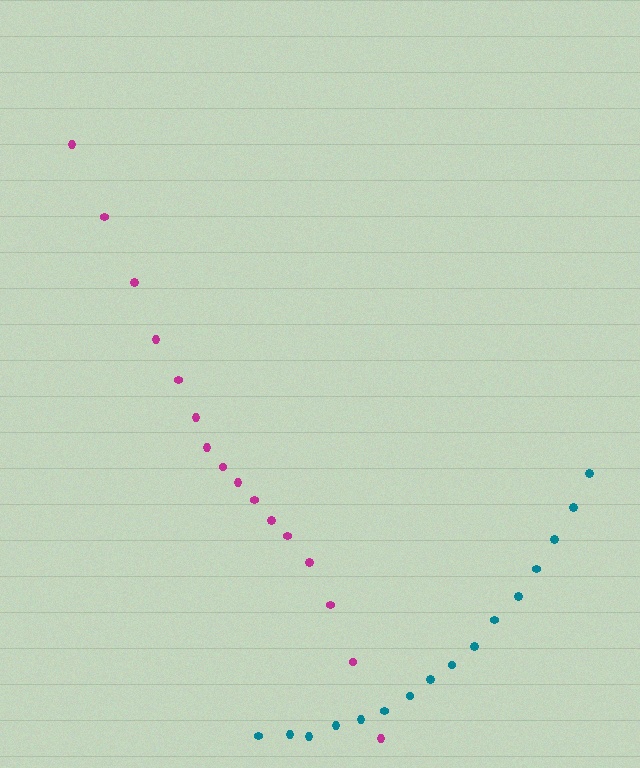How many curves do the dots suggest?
There are 2 distinct paths.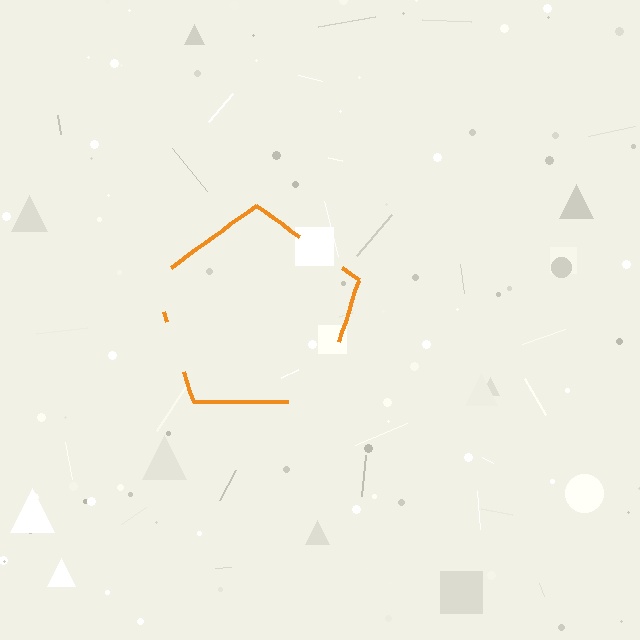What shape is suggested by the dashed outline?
The dashed outline suggests a pentagon.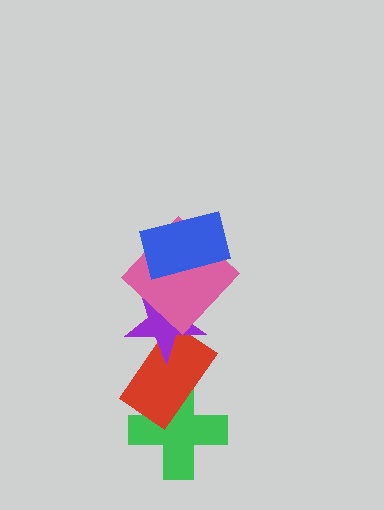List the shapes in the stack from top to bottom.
From top to bottom: the blue rectangle, the pink diamond, the purple star, the red rectangle, the green cross.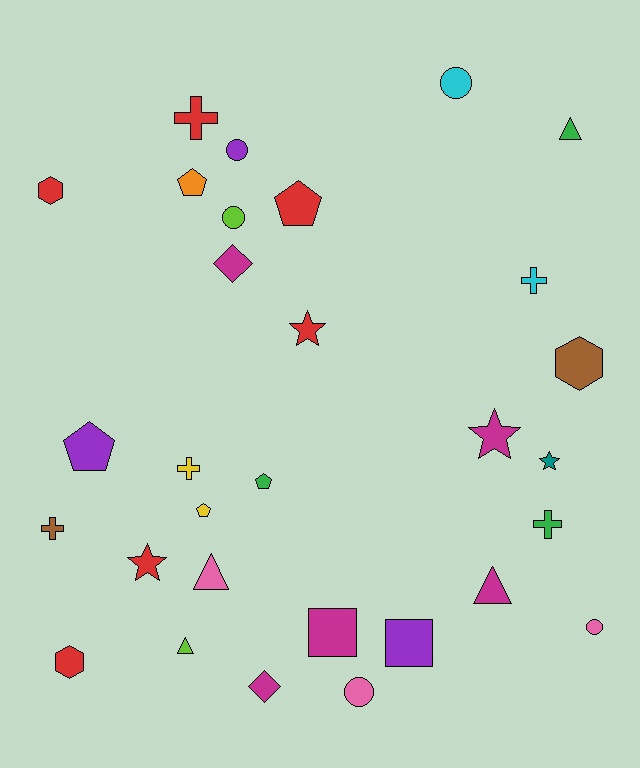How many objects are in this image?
There are 30 objects.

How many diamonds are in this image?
There are 2 diamonds.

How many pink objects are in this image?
There are 3 pink objects.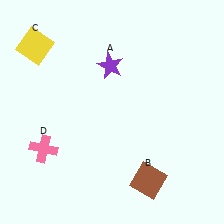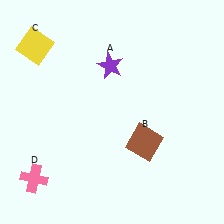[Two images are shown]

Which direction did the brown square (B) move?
The brown square (B) moved up.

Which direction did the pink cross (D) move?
The pink cross (D) moved down.